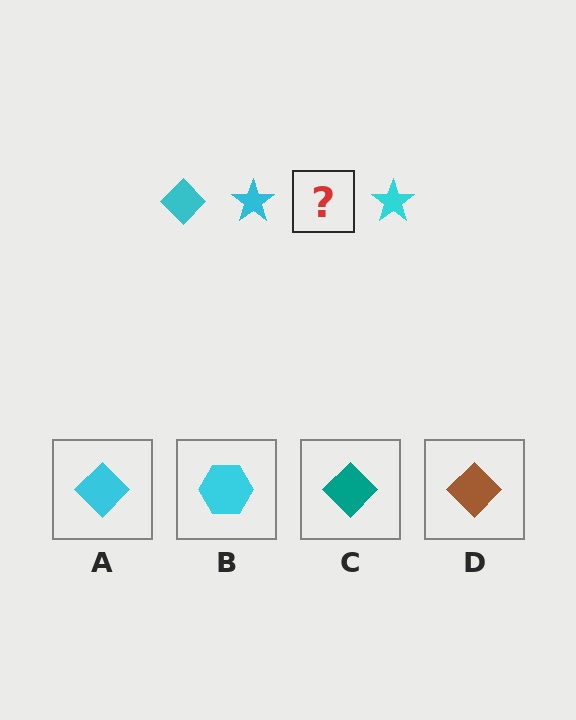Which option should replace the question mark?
Option A.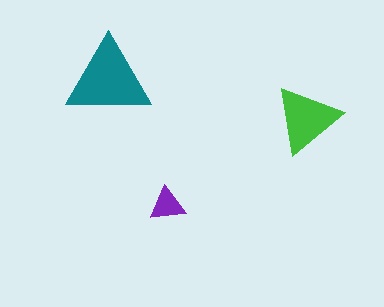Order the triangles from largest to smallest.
the teal one, the green one, the purple one.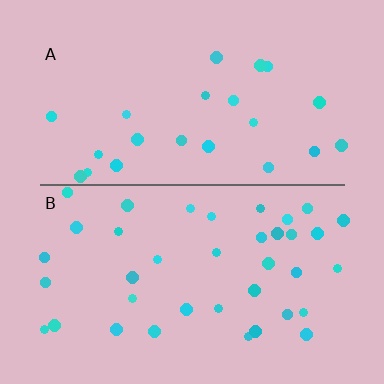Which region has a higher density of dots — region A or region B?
B (the bottom).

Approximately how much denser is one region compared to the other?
Approximately 1.7× — region B over region A.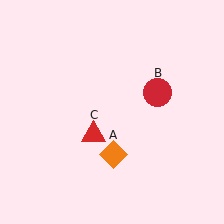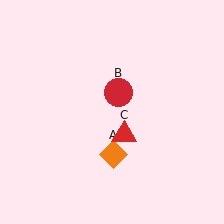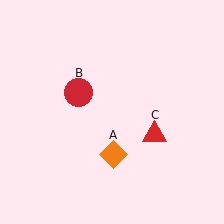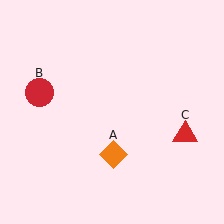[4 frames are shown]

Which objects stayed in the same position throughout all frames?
Orange diamond (object A) remained stationary.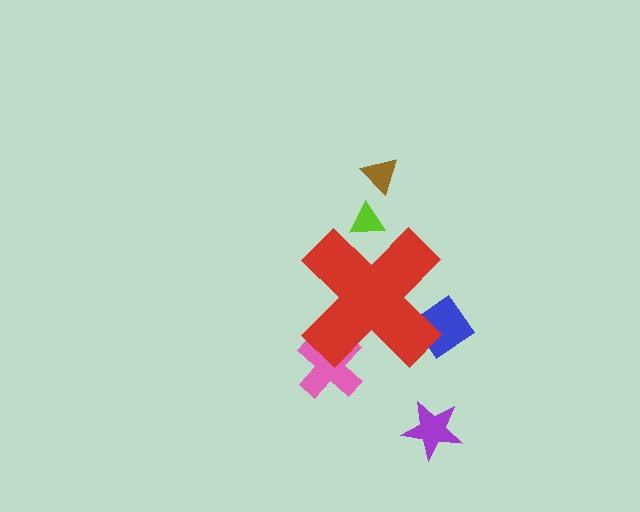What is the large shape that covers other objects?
A red cross.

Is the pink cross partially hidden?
Yes, the pink cross is partially hidden behind the red cross.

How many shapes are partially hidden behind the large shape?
3 shapes are partially hidden.